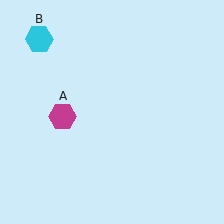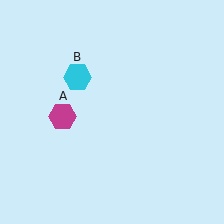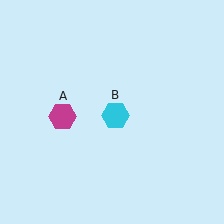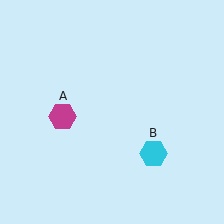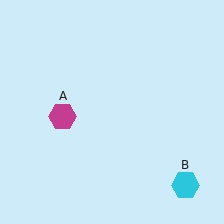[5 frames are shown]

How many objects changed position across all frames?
1 object changed position: cyan hexagon (object B).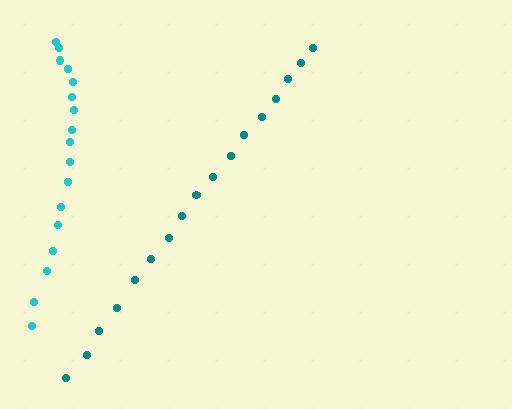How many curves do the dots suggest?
There are 2 distinct paths.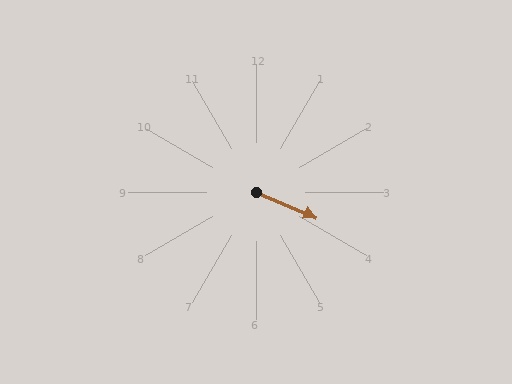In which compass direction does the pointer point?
Southeast.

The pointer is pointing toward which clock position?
Roughly 4 o'clock.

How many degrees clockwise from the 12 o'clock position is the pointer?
Approximately 113 degrees.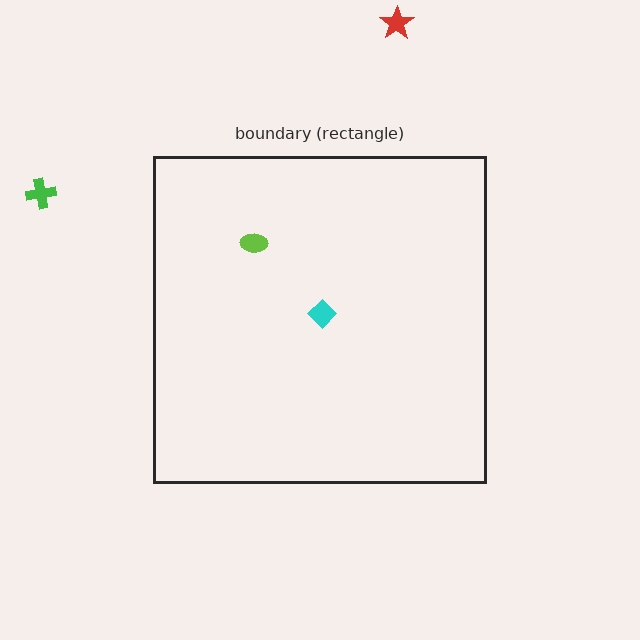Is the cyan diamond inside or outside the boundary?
Inside.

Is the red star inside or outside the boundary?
Outside.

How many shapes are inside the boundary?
2 inside, 2 outside.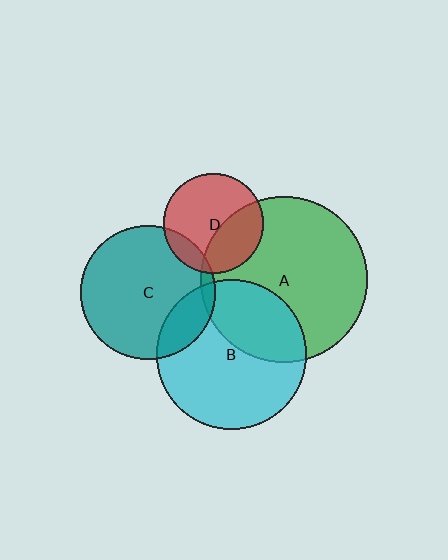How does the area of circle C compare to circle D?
Approximately 1.8 times.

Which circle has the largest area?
Circle A (green).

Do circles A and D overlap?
Yes.